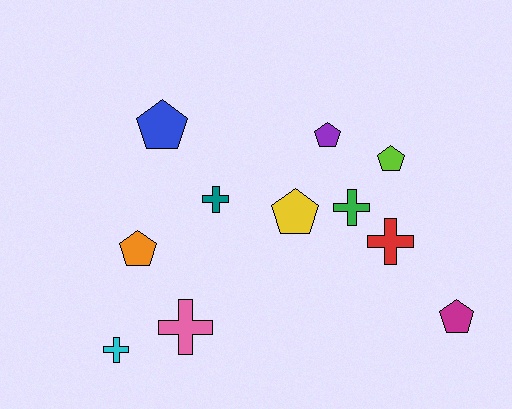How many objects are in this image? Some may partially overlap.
There are 11 objects.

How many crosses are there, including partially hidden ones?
There are 5 crosses.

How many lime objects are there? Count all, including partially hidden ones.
There is 1 lime object.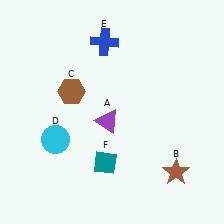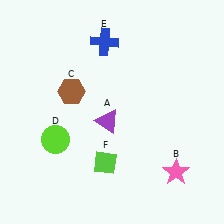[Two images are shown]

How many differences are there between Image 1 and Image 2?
There are 3 differences between the two images.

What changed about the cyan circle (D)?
In Image 1, D is cyan. In Image 2, it changed to lime.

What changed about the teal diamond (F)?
In Image 1, F is teal. In Image 2, it changed to lime.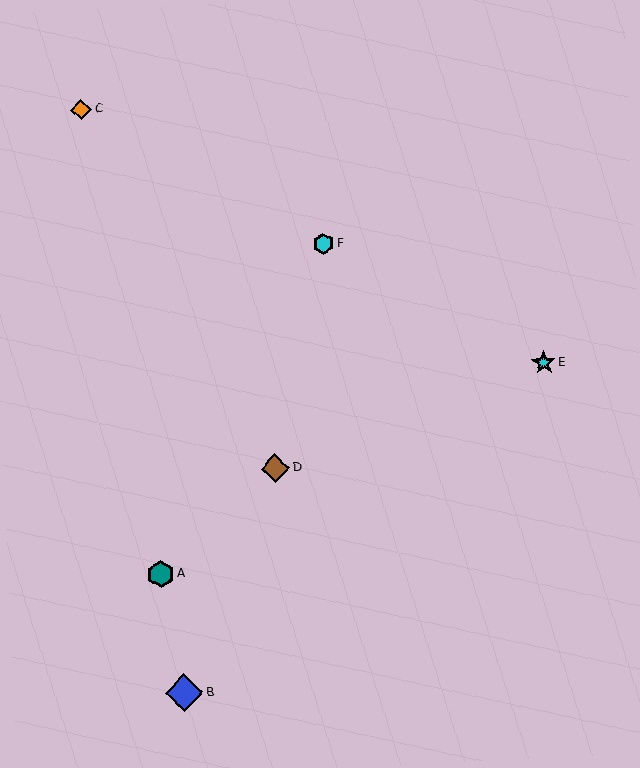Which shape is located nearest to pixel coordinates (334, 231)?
The cyan hexagon (labeled F) at (323, 244) is nearest to that location.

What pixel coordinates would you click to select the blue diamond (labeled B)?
Click at (184, 693) to select the blue diamond B.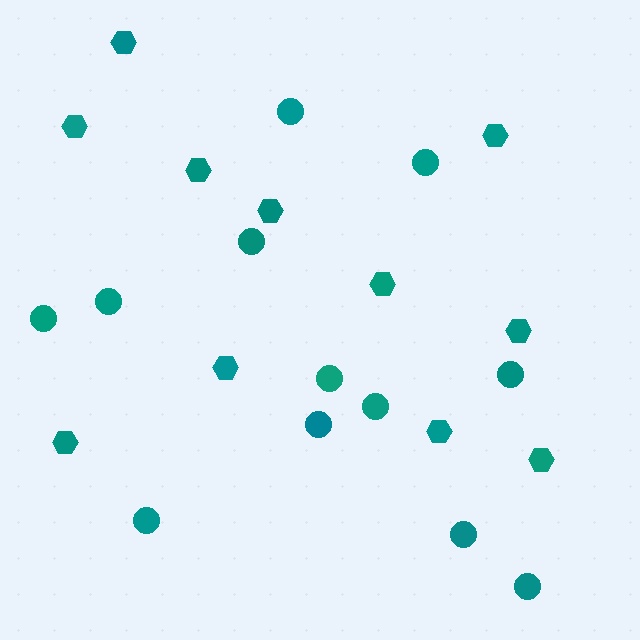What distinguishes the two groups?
There are 2 groups: one group of hexagons (11) and one group of circles (12).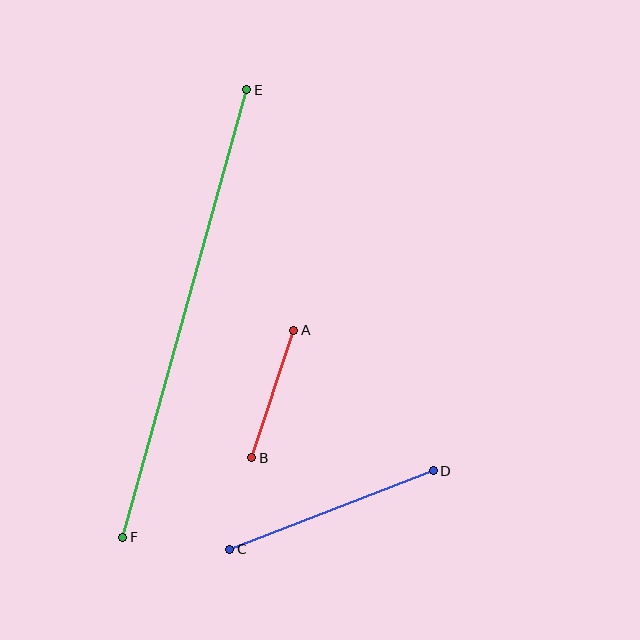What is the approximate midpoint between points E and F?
The midpoint is at approximately (185, 314) pixels.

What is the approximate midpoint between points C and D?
The midpoint is at approximately (331, 510) pixels.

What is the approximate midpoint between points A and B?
The midpoint is at approximately (273, 394) pixels.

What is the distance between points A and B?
The distance is approximately 134 pixels.